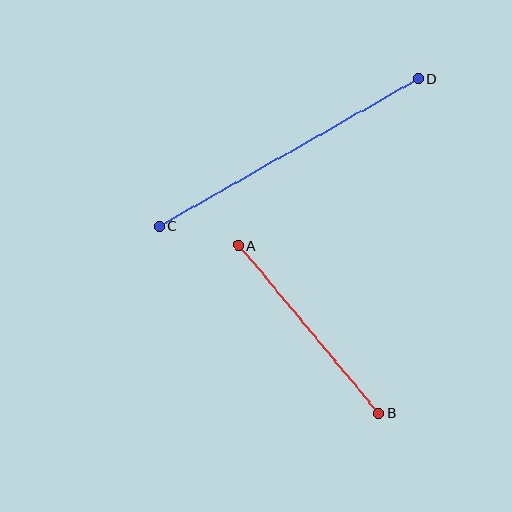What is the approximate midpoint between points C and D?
The midpoint is at approximately (289, 152) pixels.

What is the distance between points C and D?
The distance is approximately 298 pixels.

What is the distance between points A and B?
The distance is approximately 219 pixels.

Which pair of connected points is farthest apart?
Points C and D are farthest apart.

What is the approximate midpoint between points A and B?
The midpoint is at approximately (309, 329) pixels.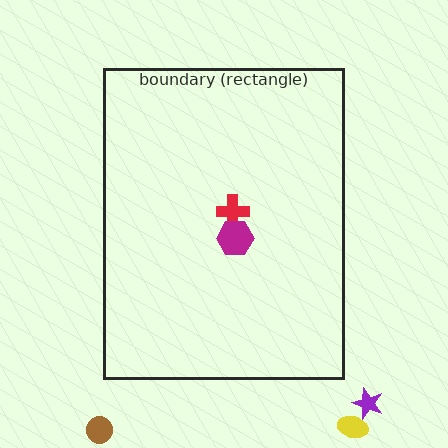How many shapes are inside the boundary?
2 inside, 3 outside.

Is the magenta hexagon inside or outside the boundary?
Inside.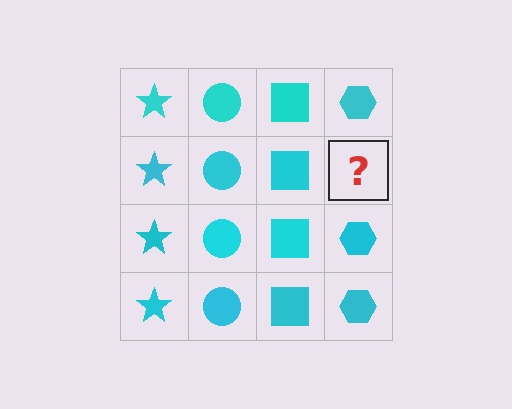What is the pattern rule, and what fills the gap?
The rule is that each column has a consistent shape. The gap should be filled with a cyan hexagon.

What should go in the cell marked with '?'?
The missing cell should contain a cyan hexagon.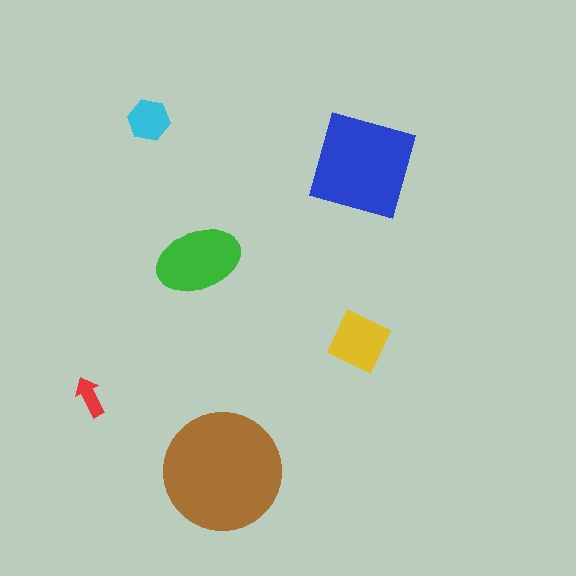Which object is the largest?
The brown circle.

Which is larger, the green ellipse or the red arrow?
The green ellipse.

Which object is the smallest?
The red arrow.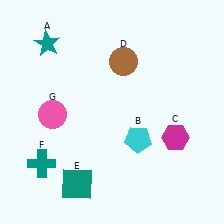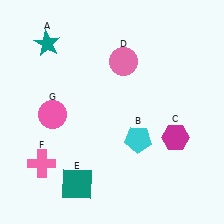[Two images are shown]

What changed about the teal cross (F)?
In Image 1, F is teal. In Image 2, it changed to pink.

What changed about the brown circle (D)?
In Image 1, D is brown. In Image 2, it changed to pink.